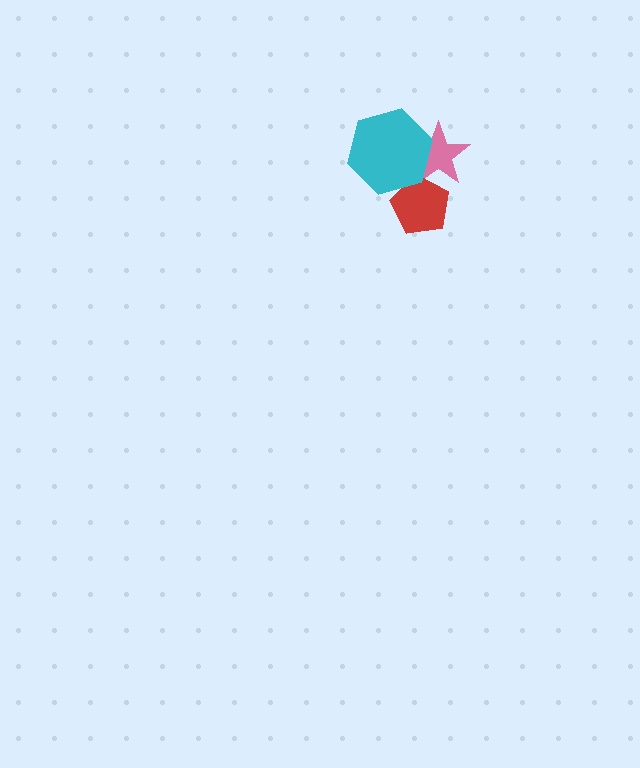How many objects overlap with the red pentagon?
2 objects overlap with the red pentagon.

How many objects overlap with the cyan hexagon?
2 objects overlap with the cyan hexagon.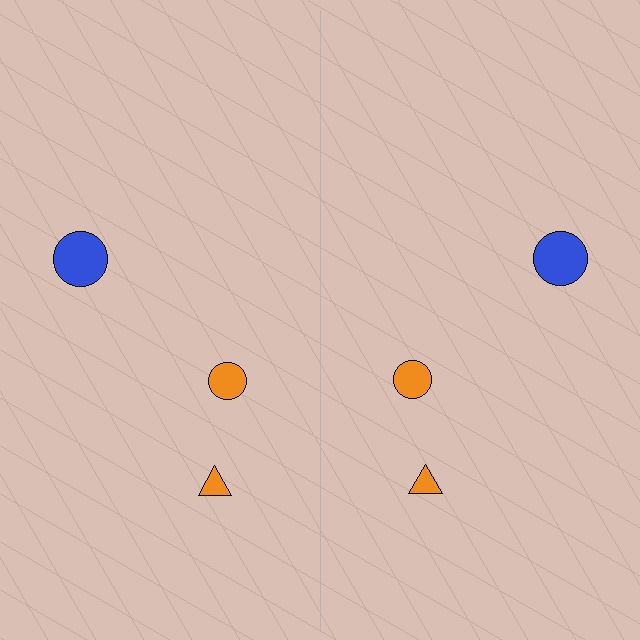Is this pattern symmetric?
Yes, this pattern has bilateral (reflection) symmetry.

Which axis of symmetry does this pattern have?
The pattern has a vertical axis of symmetry running through the center of the image.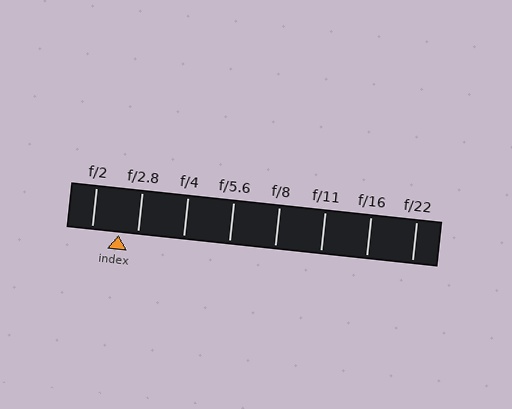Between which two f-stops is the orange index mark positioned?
The index mark is between f/2 and f/2.8.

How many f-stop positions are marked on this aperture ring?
There are 8 f-stop positions marked.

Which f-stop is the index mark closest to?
The index mark is closest to f/2.8.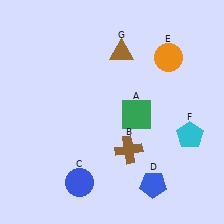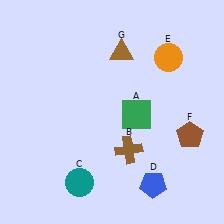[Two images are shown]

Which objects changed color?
C changed from blue to teal. F changed from cyan to brown.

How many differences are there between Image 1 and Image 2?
There are 2 differences between the two images.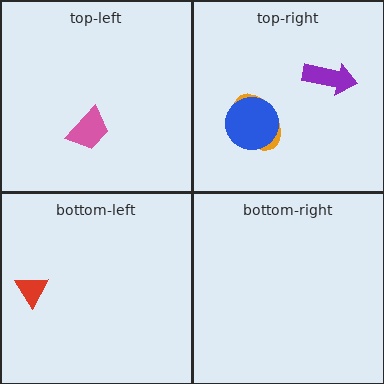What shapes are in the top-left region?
The pink trapezoid.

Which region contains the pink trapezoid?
The top-left region.